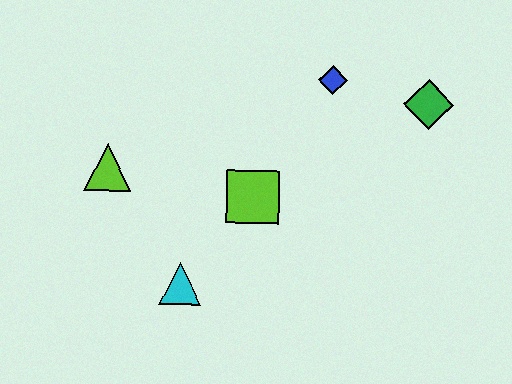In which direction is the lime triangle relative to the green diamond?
The lime triangle is to the left of the green diamond.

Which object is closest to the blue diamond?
The green diamond is closest to the blue diamond.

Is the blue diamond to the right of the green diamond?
No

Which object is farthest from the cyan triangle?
The green diamond is farthest from the cyan triangle.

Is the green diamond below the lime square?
No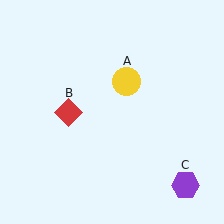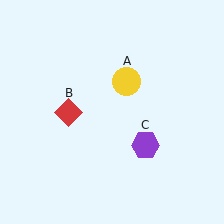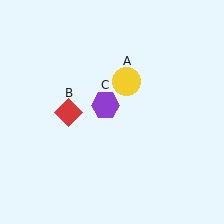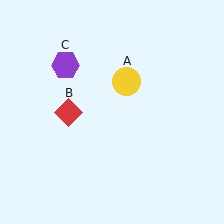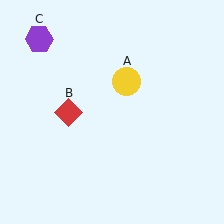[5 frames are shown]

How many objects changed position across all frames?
1 object changed position: purple hexagon (object C).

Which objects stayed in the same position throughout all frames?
Yellow circle (object A) and red diamond (object B) remained stationary.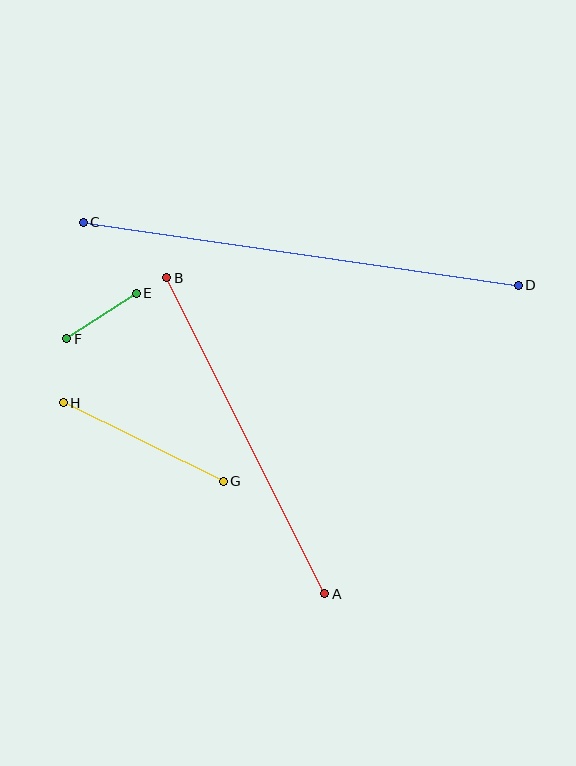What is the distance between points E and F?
The distance is approximately 83 pixels.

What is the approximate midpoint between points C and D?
The midpoint is at approximately (301, 254) pixels.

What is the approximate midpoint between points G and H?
The midpoint is at approximately (143, 442) pixels.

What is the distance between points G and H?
The distance is approximately 178 pixels.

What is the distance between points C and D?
The distance is approximately 440 pixels.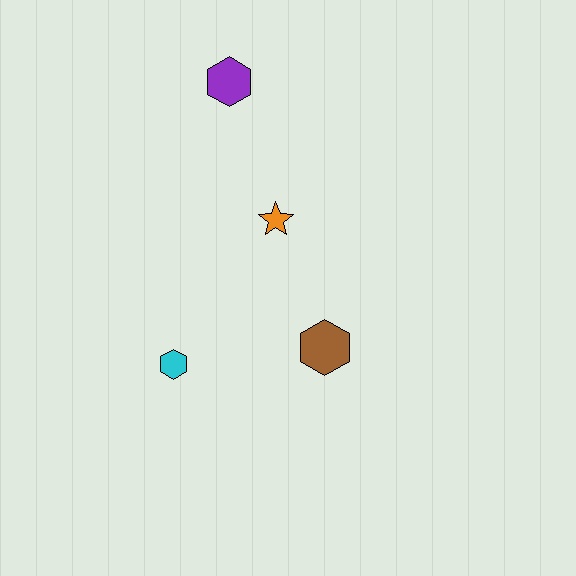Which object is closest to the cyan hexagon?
The brown hexagon is closest to the cyan hexagon.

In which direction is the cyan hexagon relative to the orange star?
The cyan hexagon is below the orange star.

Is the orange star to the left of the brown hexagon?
Yes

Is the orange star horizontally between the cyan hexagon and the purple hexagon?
No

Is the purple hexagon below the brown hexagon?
No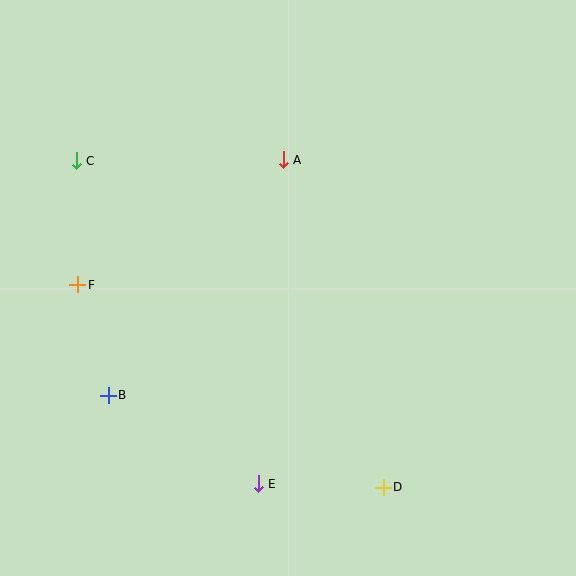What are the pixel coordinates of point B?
Point B is at (108, 395).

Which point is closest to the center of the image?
Point A at (283, 160) is closest to the center.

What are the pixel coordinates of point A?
Point A is at (283, 160).